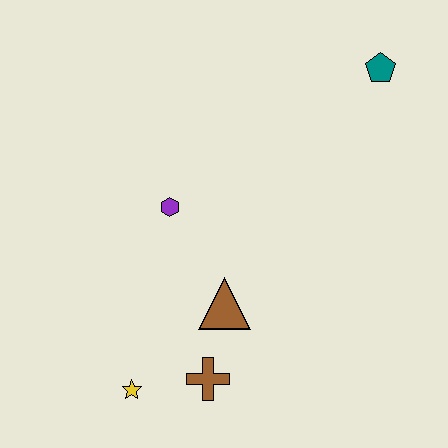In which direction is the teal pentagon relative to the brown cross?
The teal pentagon is above the brown cross.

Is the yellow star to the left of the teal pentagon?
Yes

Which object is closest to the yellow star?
The brown cross is closest to the yellow star.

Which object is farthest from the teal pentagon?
The yellow star is farthest from the teal pentagon.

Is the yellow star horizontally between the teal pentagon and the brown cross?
No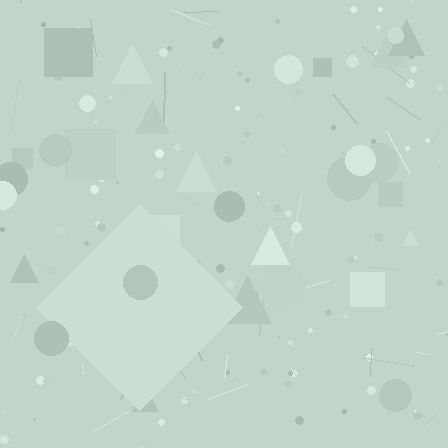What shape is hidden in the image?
A diamond is hidden in the image.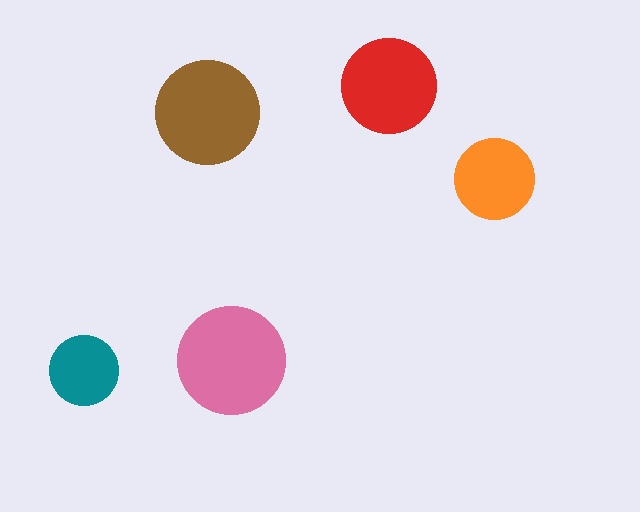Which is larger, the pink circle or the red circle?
The pink one.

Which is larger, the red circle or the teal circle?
The red one.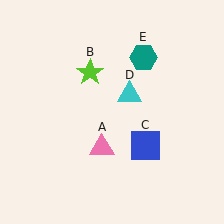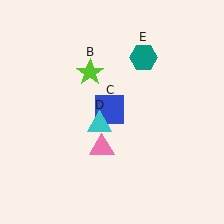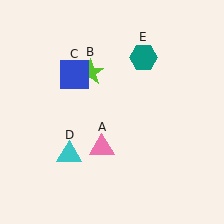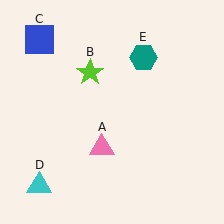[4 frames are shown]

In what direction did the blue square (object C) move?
The blue square (object C) moved up and to the left.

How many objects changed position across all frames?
2 objects changed position: blue square (object C), cyan triangle (object D).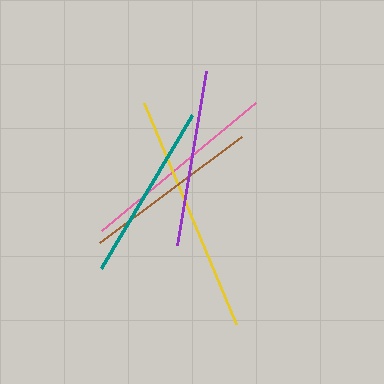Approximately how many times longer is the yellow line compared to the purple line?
The yellow line is approximately 1.4 times the length of the purple line.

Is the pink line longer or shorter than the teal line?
The pink line is longer than the teal line.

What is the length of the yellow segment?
The yellow segment is approximately 239 pixels long.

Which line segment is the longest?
The yellow line is the longest at approximately 239 pixels.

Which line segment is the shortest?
The purple line is the shortest at approximately 176 pixels.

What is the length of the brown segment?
The brown segment is approximately 177 pixels long.